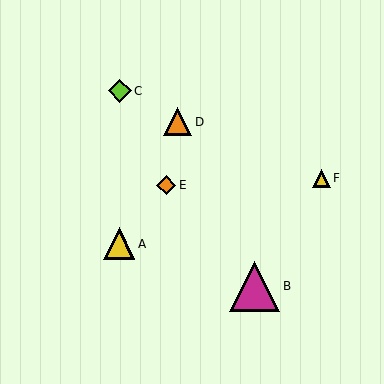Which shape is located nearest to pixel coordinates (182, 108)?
The orange triangle (labeled D) at (178, 122) is nearest to that location.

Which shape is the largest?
The magenta triangle (labeled B) is the largest.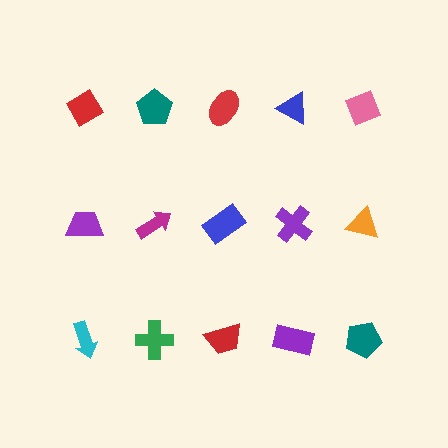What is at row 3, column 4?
A purple rectangle.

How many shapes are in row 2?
5 shapes.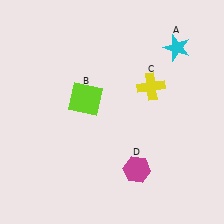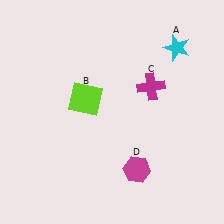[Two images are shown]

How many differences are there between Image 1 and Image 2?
There is 1 difference between the two images.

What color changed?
The cross (C) changed from yellow in Image 1 to magenta in Image 2.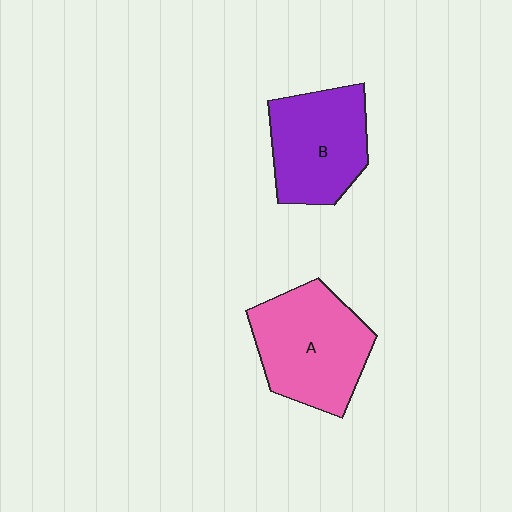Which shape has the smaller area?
Shape B (purple).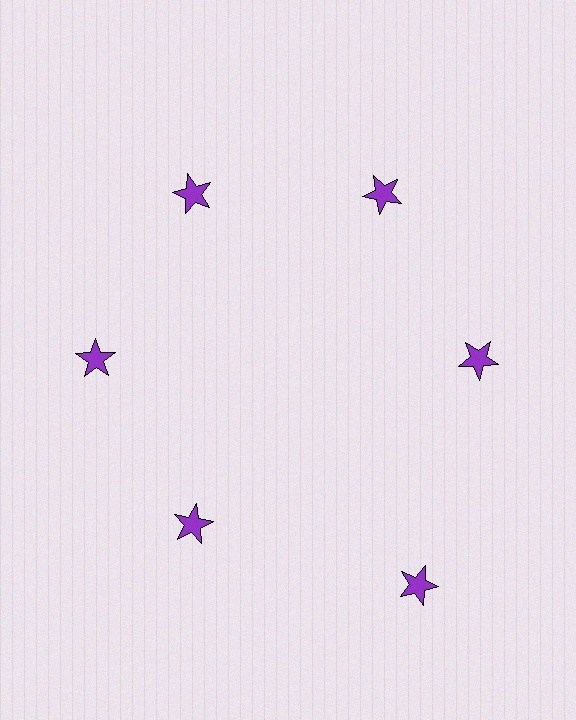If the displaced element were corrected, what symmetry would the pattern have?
It would have 6-fold rotational symmetry — the pattern would map onto itself every 60 degrees.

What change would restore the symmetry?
The symmetry would be restored by moving it inward, back onto the ring so that all 6 stars sit at equal angles and equal distance from the center.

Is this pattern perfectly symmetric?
No. The 6 purple stars are arranged in a ring, but one element near the 5 o'clock position is pushed outward from the center, breaking the 6-fold rotational symmetry.